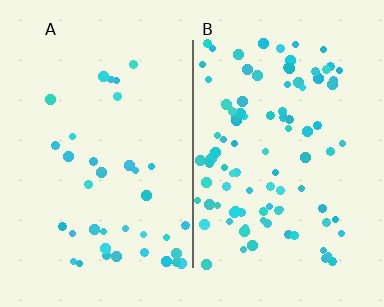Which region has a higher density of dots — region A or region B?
B (the right).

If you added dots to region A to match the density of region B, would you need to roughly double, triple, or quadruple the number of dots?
Approximately triple.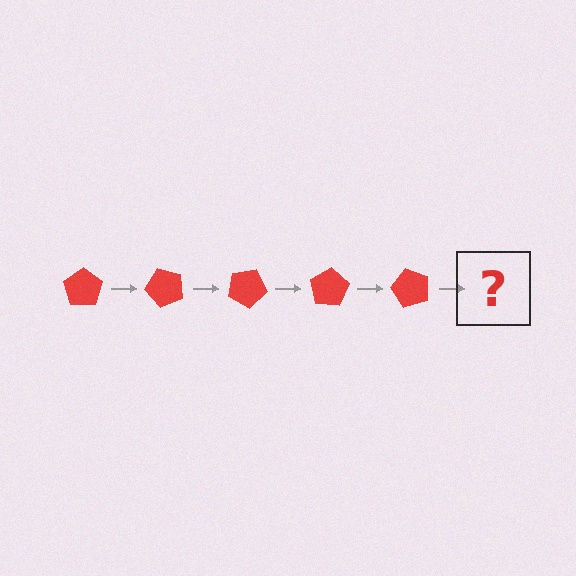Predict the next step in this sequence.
The next step is a red pentagon rotated 250 degrees.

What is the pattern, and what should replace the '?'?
The pattern is that the pentagon rotates 50 degrees each step. The '?' should be a red pentagon rotated 250 degrees.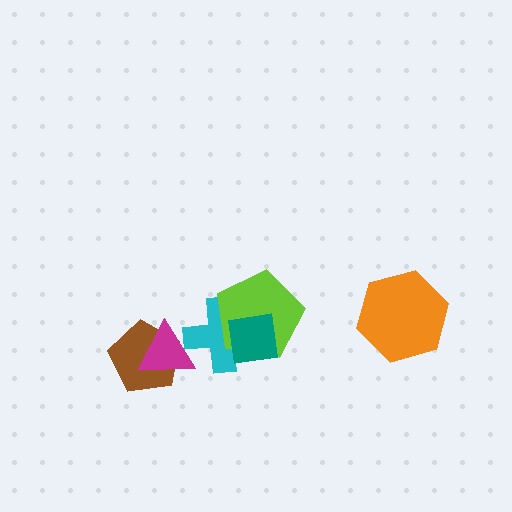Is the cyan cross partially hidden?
Yes, it is partially covered by another shape.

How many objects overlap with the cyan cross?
3 objects overlap with the cyan cross.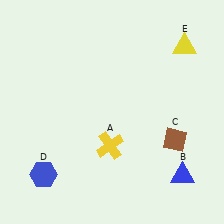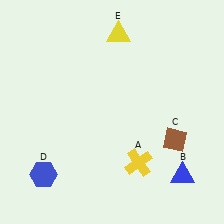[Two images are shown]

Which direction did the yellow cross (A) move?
The yellow cross (A) moved right.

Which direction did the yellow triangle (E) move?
The yellow triangle (E) moved left.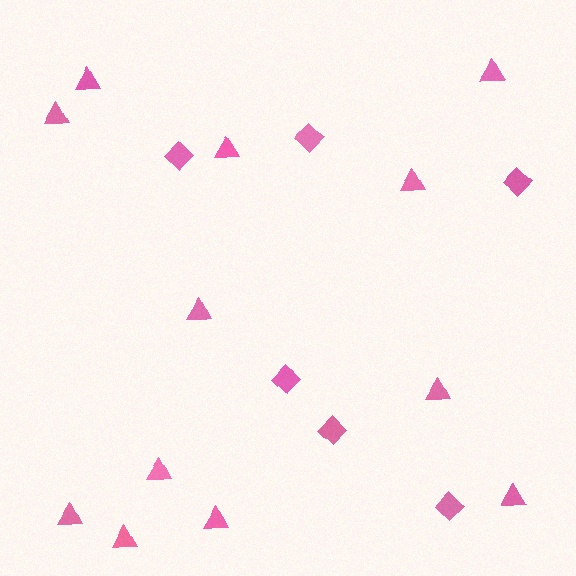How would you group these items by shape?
There are 2 groups: one group of triangles (12) and one group of diamonds (6).